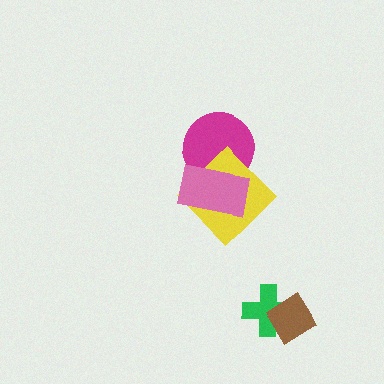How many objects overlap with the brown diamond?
1 object overlaps with the brown diamond.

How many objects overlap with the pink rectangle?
2 objects overlap with the pink rectangle.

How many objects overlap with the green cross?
1 object overlaps with the green cross.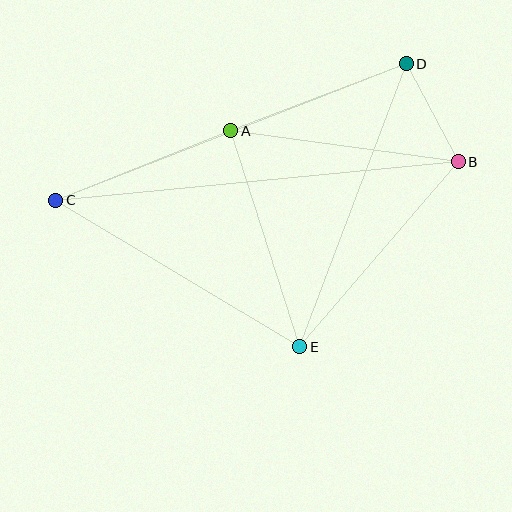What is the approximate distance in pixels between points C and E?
The distance between C and E is approximately 285 pixels.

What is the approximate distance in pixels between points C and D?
The distance between C and D is approximately 376 pixels.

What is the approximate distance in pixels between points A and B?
The distance between A and B is approximately 230 pixels.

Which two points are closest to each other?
Points B and D are closest to each other.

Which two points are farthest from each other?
Points B and C are farthest from each other.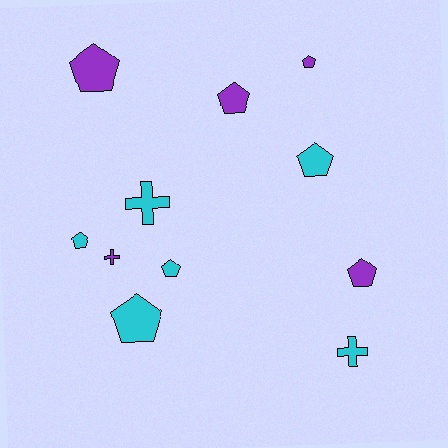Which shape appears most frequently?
Pentagon, with 8 objects.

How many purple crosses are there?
There is 1 purple cross.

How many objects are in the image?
There are 11 objects.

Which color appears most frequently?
Cyan, with 6 objects.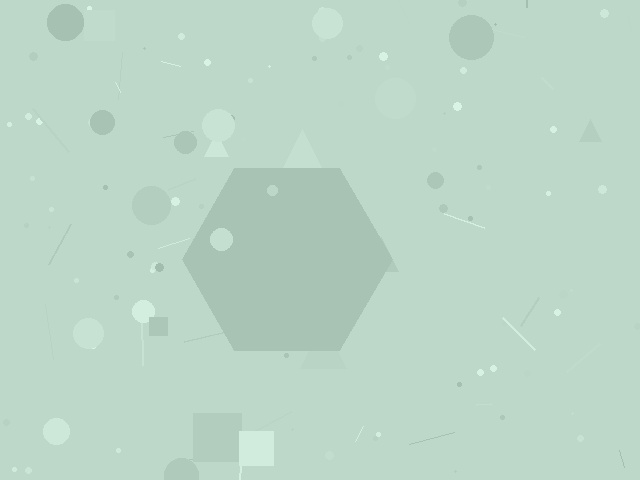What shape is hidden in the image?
A hexagon is hidden in the image.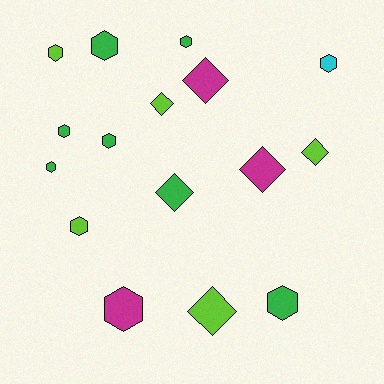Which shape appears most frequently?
Hexagon, with 10 objects.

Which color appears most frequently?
Green, with 7 objects.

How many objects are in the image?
There are 16 objects.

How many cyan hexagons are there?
There is 1 cyan hexagon.